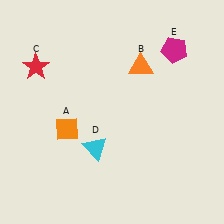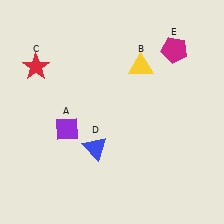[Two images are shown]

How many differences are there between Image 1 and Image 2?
There are 3 differences between the two images.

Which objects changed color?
A changed from orange to purple. B changed from orange to yellow. D changed from cyan to blue.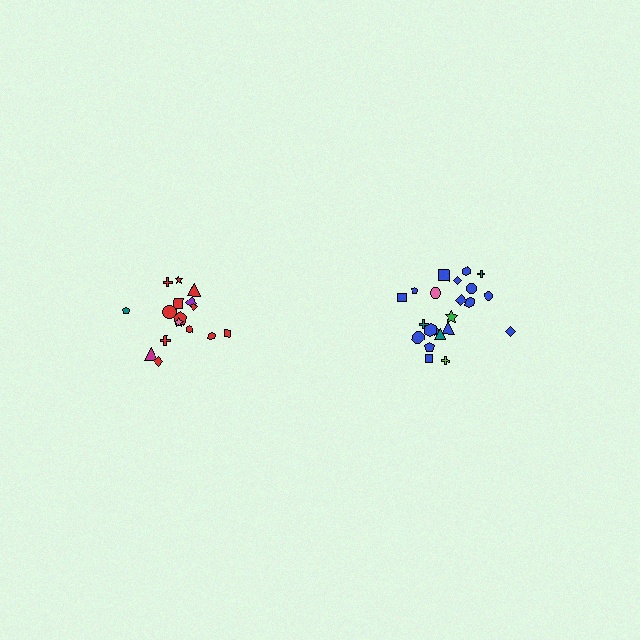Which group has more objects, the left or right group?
The right group.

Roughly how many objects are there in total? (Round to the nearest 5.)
Roughly 40 objects in total.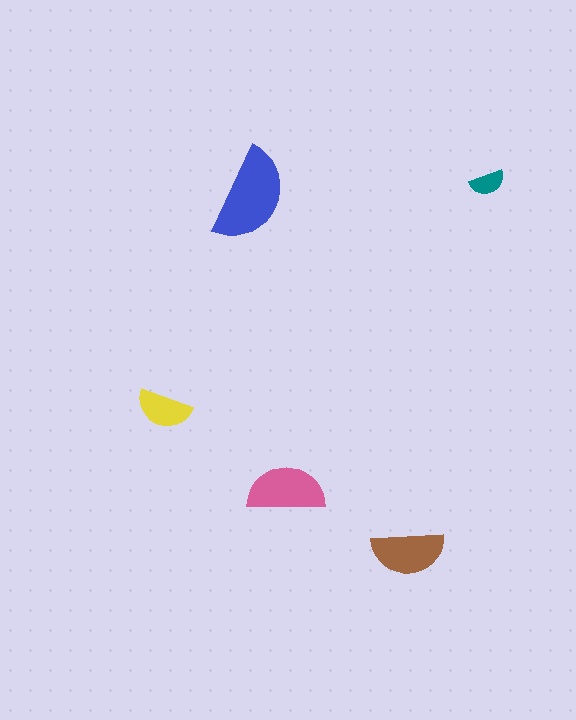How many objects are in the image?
There are 5 objects in the image.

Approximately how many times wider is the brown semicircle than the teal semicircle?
About 2 times wider.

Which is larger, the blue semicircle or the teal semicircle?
The blue one.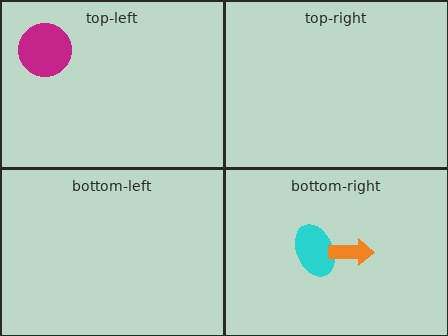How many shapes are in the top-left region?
1.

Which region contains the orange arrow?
The bottom-right region.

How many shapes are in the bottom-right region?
2.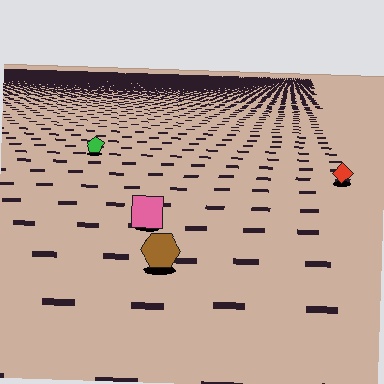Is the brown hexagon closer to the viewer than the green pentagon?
Yes. The brown hexagon is closer — you can tell from the texture gradient: the ground texture is coarser near it.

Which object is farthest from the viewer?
The green pentagon is farthest from the viewer. It appears smaller and the ground texture around it is denser.